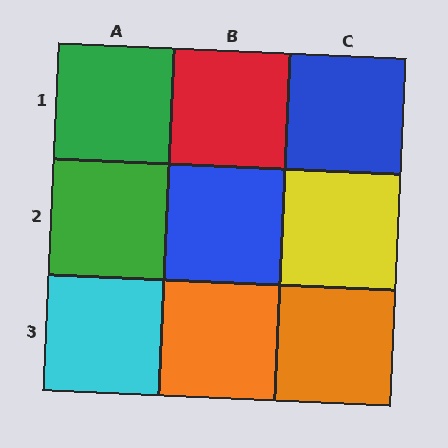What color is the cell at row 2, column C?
Yellow.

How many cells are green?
2 cells are green.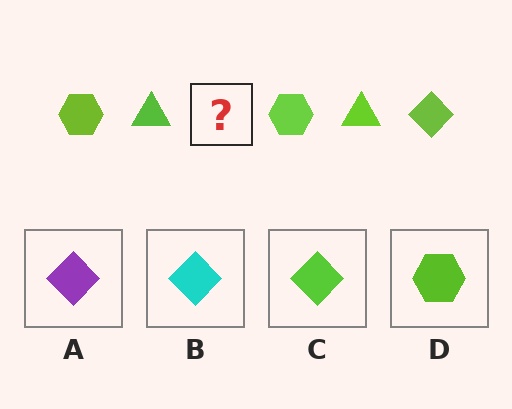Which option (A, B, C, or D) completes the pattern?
C.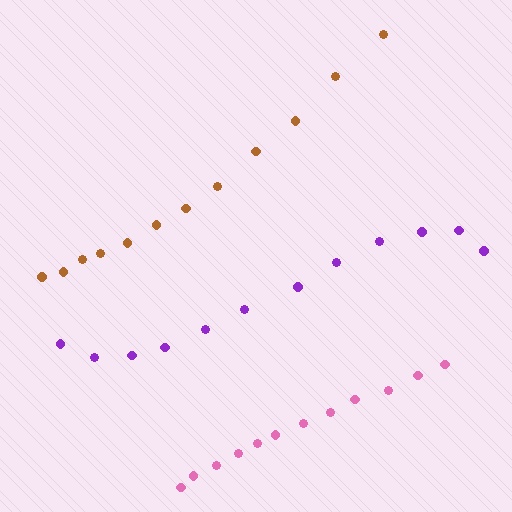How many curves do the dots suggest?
There are 3 distinct paths.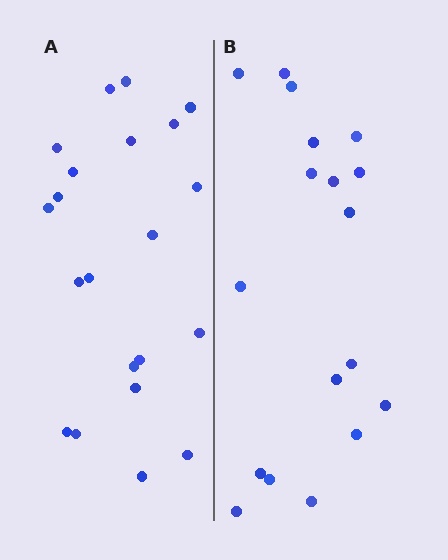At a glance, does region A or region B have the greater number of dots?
Region A (the left region) has more dots.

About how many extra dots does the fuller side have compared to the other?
Region A has just a few more — roughly 2 or 3 more dots than region B.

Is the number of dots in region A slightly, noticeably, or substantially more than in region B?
Region A has only slightly more — the two regions are fairly close. The ratio is roughly 1.2 to 1.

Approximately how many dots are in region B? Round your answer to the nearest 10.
About 20 dots. (The exact count is 18, which rounds to 20.)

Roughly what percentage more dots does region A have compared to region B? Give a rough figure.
About 15% more.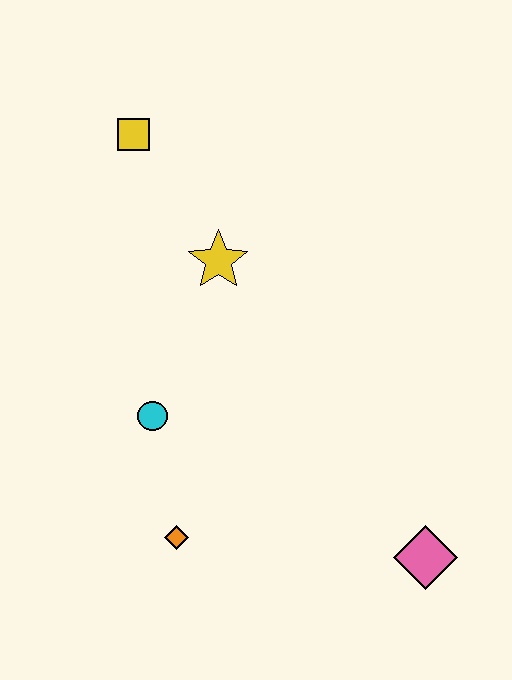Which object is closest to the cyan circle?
The orange diamond is closest to the cyan circle.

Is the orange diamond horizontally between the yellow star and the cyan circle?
Yes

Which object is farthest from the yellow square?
The pink diamond is farthest from the yellow square.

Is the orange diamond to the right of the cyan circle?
Yes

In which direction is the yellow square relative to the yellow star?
The yellow square is above the yellow star.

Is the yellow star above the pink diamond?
Yes